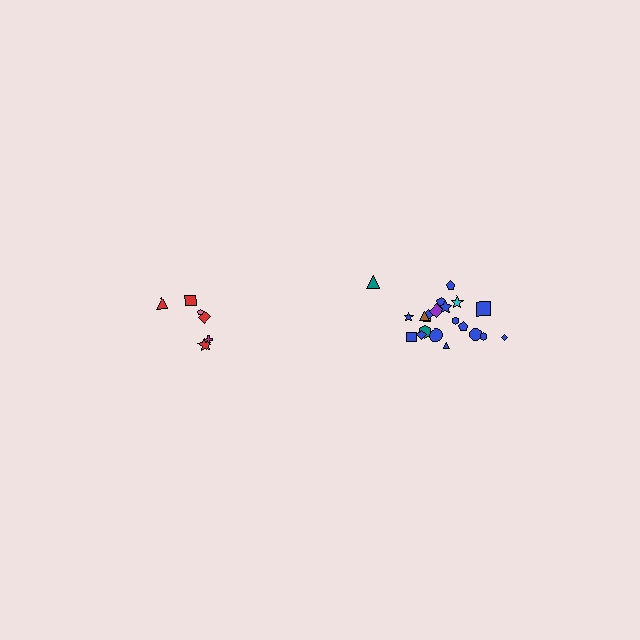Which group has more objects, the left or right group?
The right group.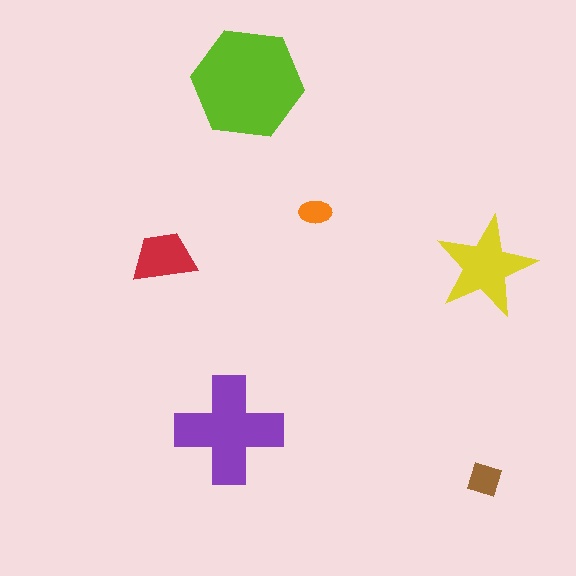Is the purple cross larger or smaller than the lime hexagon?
Smaller.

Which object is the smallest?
The orange ellipse.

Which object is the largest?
The lime hexagon.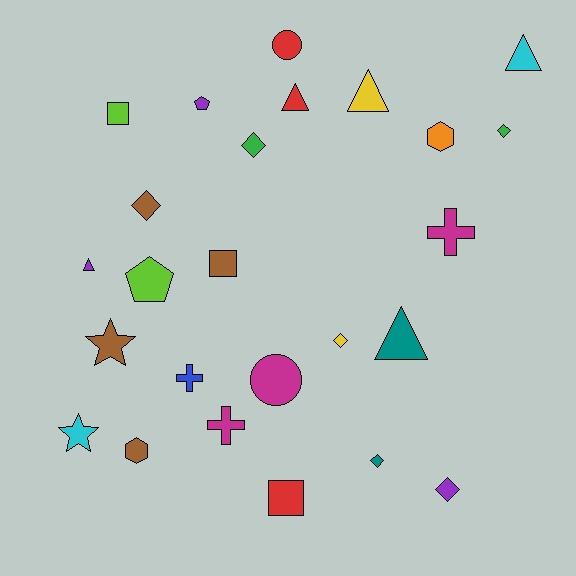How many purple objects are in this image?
There are 3 purple objects.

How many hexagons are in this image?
There are 2 hexagons.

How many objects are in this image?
There are 25 objects.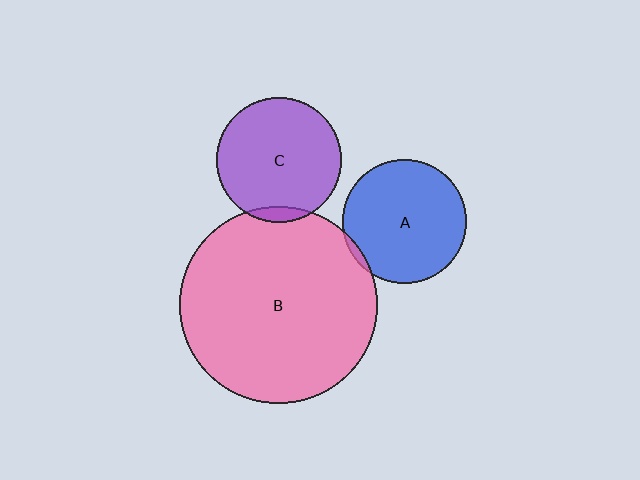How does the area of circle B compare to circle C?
Approximately 2.5 times.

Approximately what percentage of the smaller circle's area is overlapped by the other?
Approximately 5%.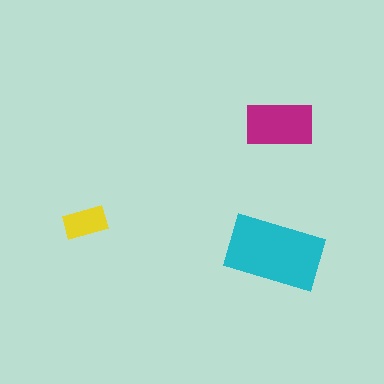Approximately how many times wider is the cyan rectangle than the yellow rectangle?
About 2 times wider.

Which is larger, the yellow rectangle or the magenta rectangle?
The magenta one.